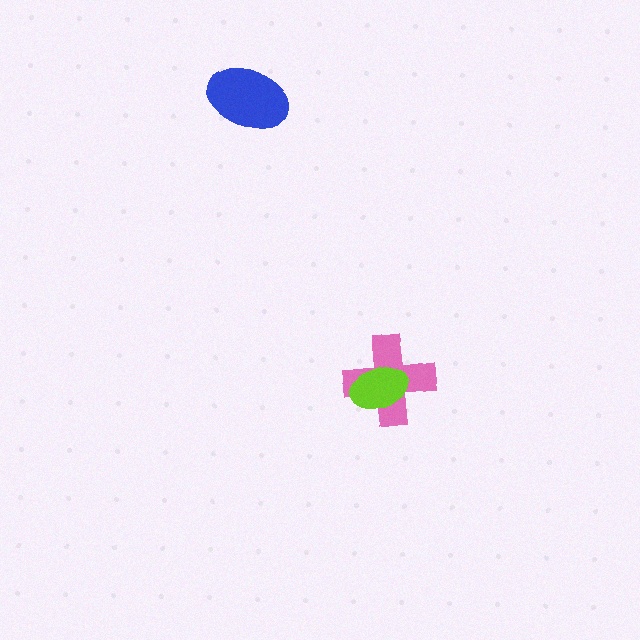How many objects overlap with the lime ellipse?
1 object overlaps with the lime ellipse.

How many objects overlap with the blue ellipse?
0 objects overlap with the blue ellipse.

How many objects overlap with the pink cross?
1 object overlaps with the pink cross.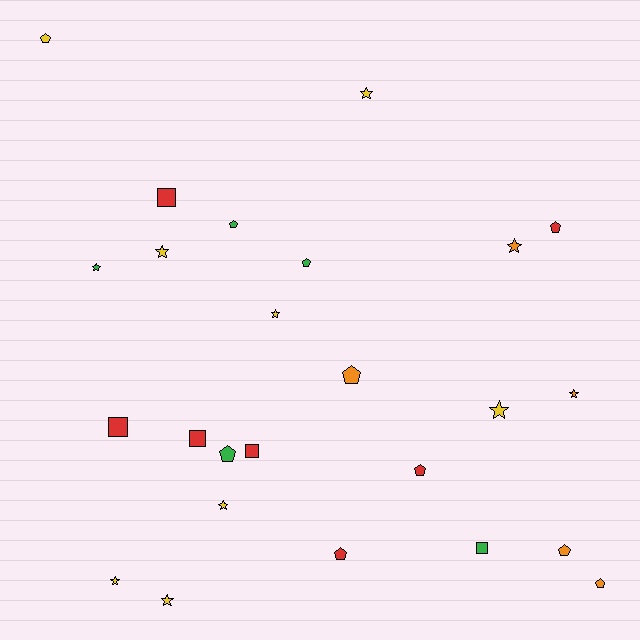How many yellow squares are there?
There are no yellow squares.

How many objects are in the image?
There are 25 objects.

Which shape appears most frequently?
Pentagon, with 10 objects.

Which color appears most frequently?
Yellow, with 8 objects.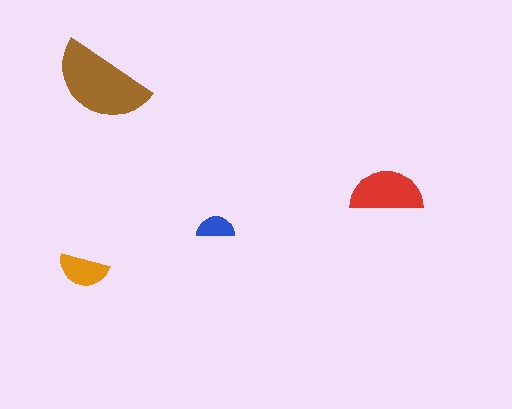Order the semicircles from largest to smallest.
the brown one, the red one, the orange one, the blue one.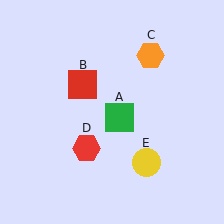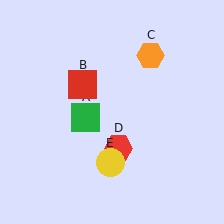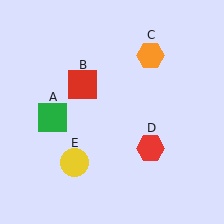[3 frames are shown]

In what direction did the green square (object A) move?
The green square (object A) moved left.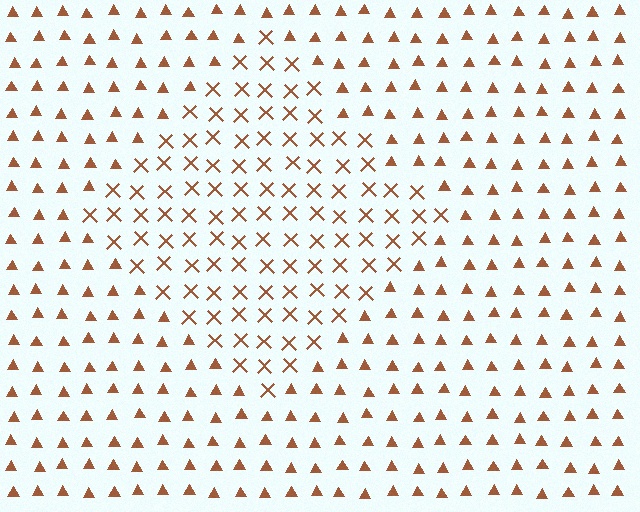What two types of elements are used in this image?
The image uses X marks inside the diamond region and triangles outside it.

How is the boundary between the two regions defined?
The boundary is defined by a change in element shape: X marks inside vs. triangles outside. All elements share the same color and spacing.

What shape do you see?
I see a diamond.